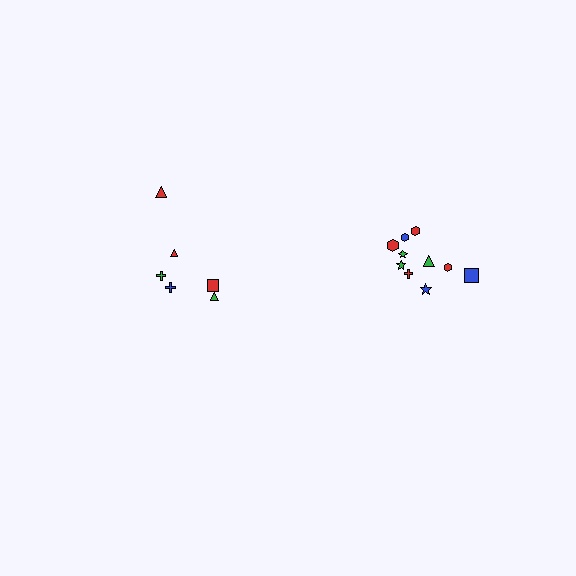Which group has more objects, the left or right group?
The right group.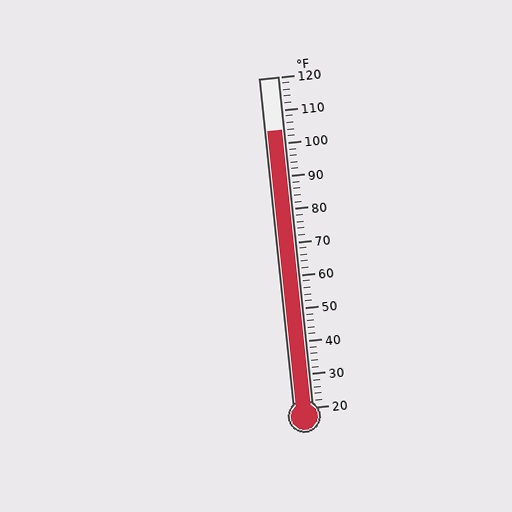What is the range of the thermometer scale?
The thermometer scale ranges from 20°F to 120°F.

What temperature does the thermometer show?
The thermometer shows approximately 104°F.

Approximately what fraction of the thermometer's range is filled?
The thermometer is filled to approximately 85% of its range.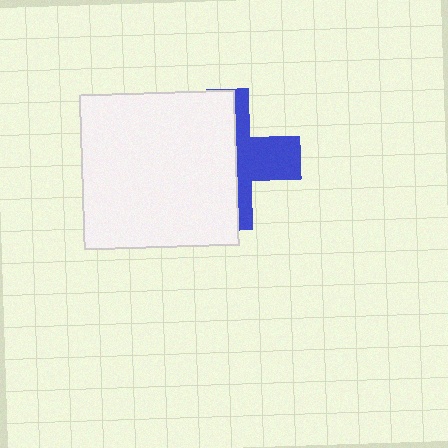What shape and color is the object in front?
The object in front is a white square.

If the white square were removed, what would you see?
You would see the complete blue cross.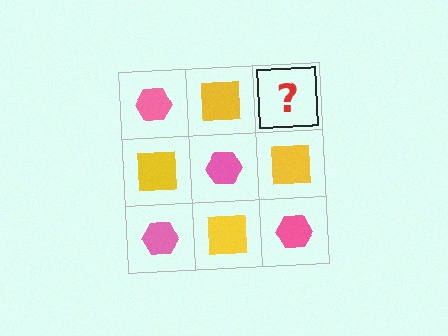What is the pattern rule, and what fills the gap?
The rule is that it alternates pink hexagon and yellow square in a checkerboard pattern. The gap should be filled with a pink hexagon.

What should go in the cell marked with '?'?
The missing cell should contain a pink hexagon.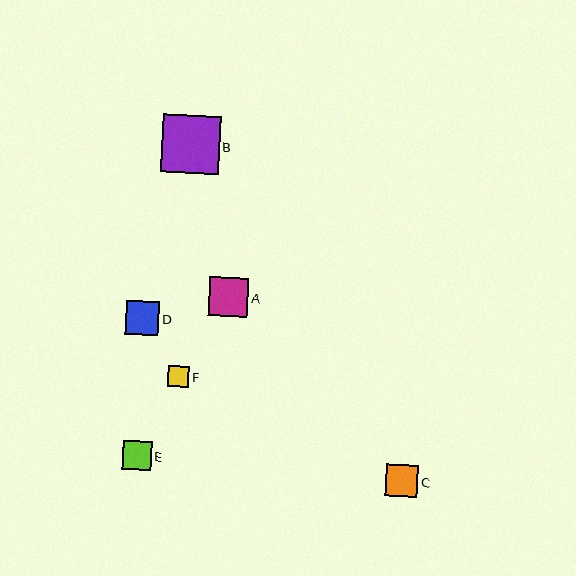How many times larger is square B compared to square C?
Square B is approximately 1.8 times the size of square C.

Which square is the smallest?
Square F is the smallest with a size of approximately 22 pixels.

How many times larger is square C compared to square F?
Square C is approximately 1.5 times the size of square F.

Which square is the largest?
Square B is the largest with a size of approximately 57 pixels.